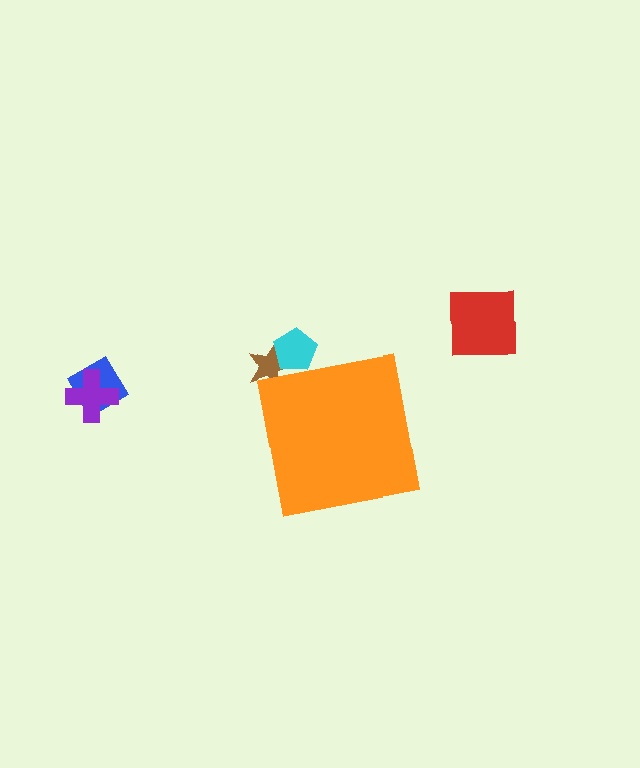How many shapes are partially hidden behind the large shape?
2 shapes are partially hidden.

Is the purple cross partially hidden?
No, the purple cross is fully visible.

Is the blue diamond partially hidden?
No, the blue diamond is fully visible.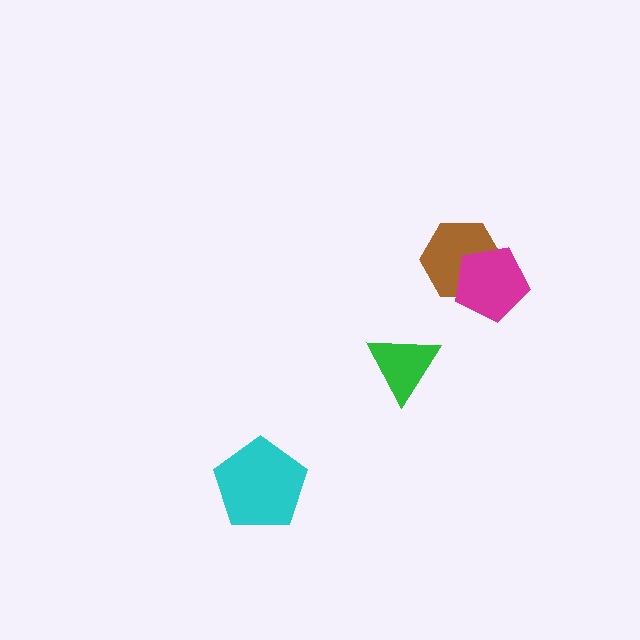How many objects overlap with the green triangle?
0 objects overlap with the green triangle.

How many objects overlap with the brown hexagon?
1 object overlaps with the brown hexagon.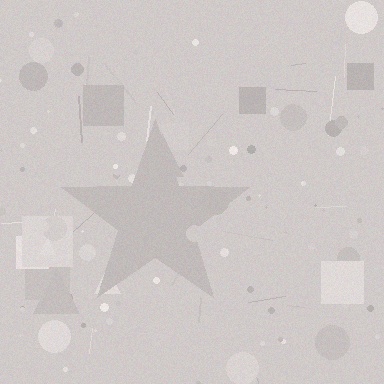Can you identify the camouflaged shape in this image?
The camouflaged shape is a star.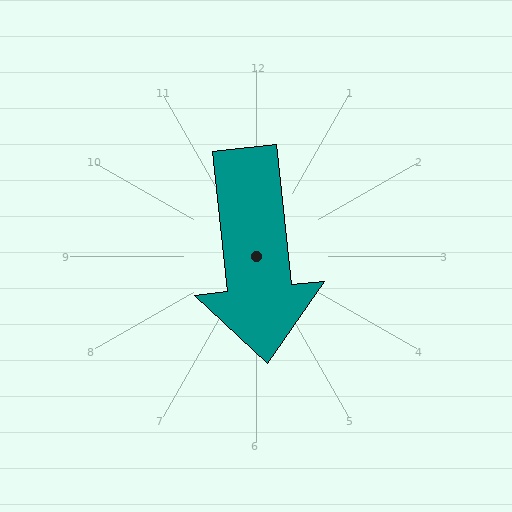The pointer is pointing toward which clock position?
Roughly 6 o'clock.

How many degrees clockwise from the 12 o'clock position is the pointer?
Approximately 174 degrees.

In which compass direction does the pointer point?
South.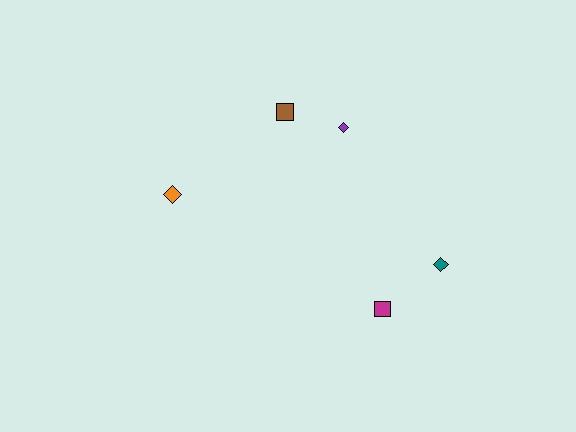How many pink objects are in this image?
There are no pink objects.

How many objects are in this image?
There are 5 objects.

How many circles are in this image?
There are no circles.